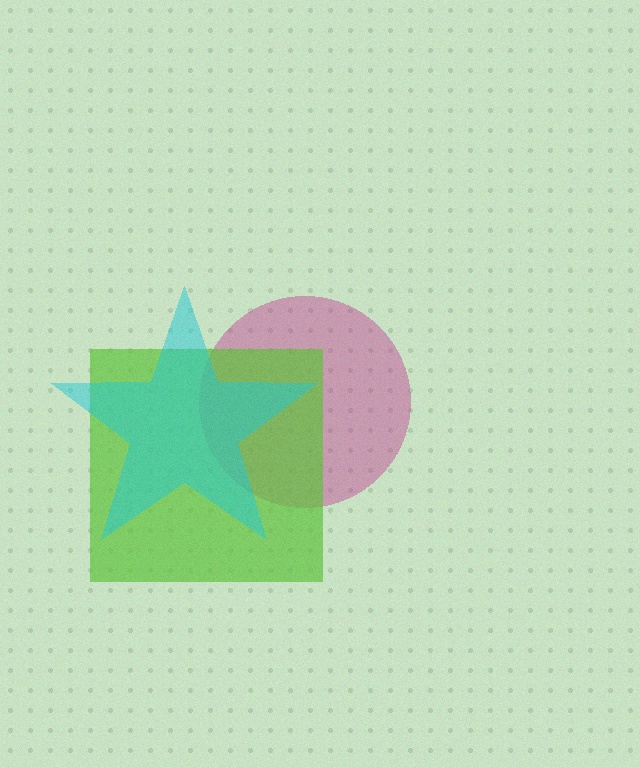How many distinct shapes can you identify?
There are 3 distinct shapes: a magenta circle, a lime square, a cyan star.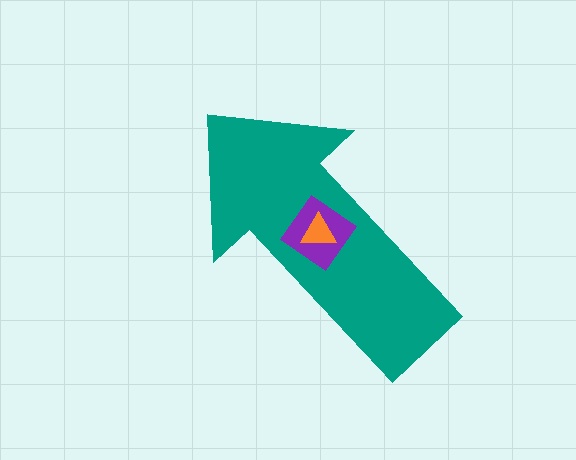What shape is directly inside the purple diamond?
The orange triangle.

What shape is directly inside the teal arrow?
The purple diamond.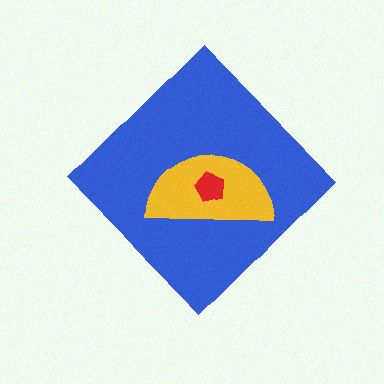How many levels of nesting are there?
3.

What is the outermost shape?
The blue diamond.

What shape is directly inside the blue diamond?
The yellow semicircle.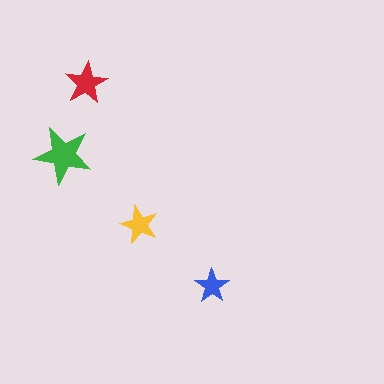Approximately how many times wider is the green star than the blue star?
About 1.5 times wider.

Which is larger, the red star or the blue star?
The red one.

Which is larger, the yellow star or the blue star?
The yellow one.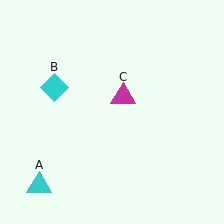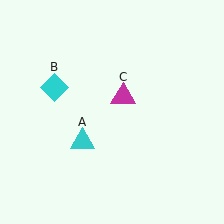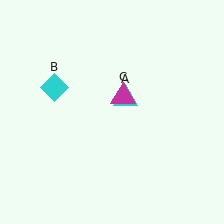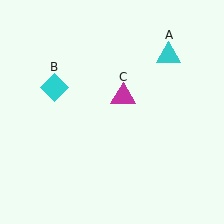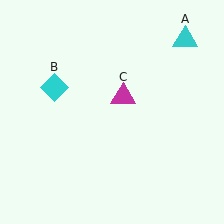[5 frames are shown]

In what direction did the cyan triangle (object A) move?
The cyan triangle (object A) moved up and to the right.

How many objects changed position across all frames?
1 object changed position: cyan triangle (object A).